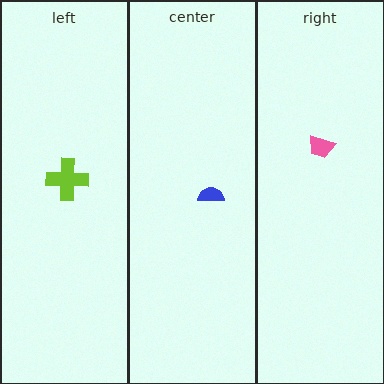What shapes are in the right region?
The pink trapezoid.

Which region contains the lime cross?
The left region.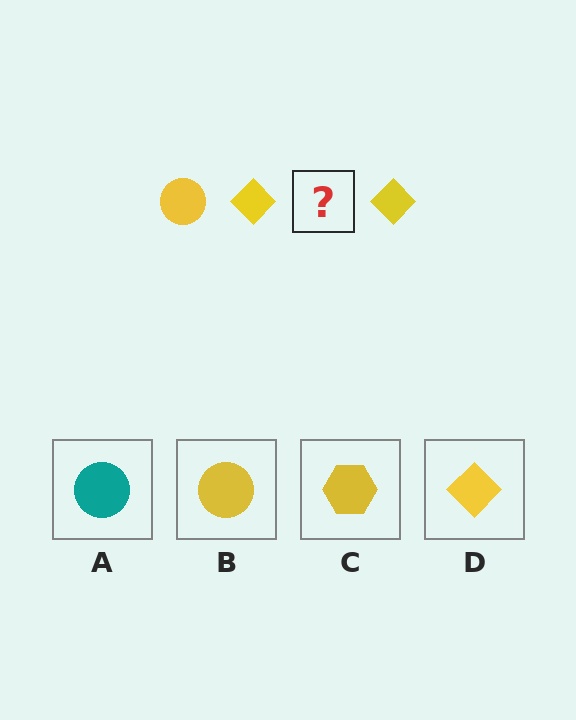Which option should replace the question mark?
Option B.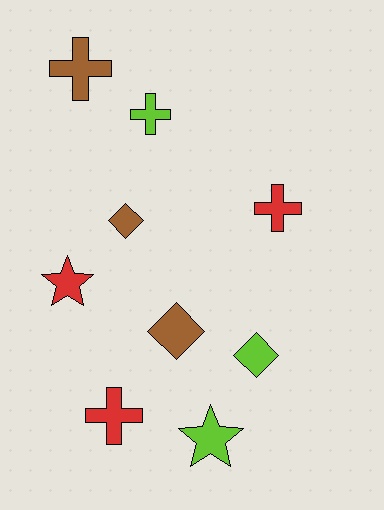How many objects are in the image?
There are 9 objects.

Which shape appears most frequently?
Cross, with 4 objects.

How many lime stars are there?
There is 1 lime star.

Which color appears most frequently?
Brown, with 3 objects.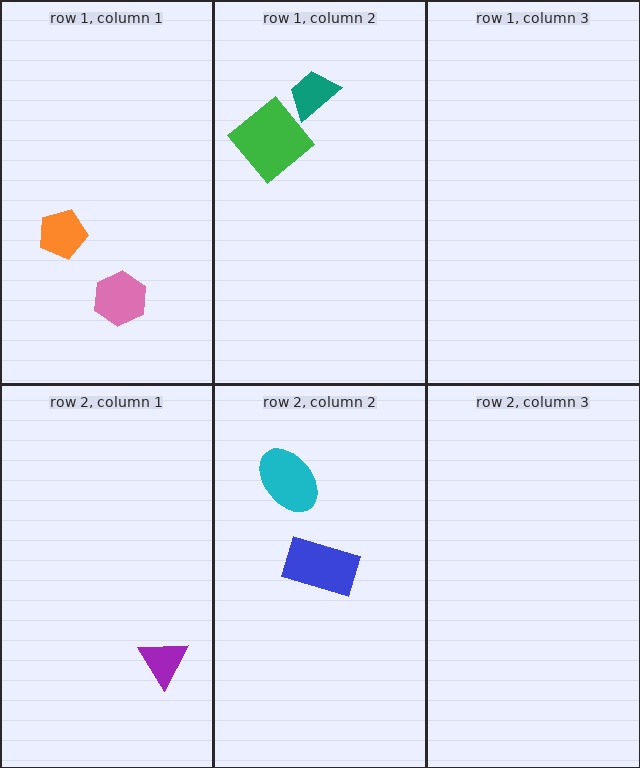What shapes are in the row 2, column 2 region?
The blue rectangle, the cyan ellipse.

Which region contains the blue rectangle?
The row 2, column 2 region.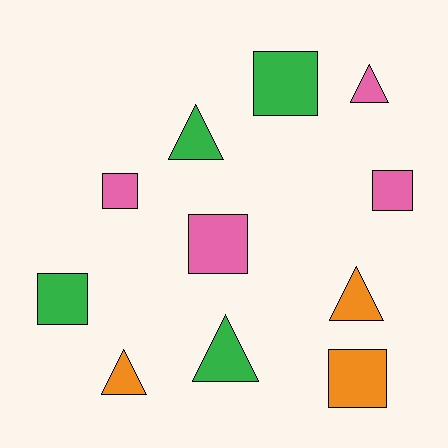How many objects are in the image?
There are 11 objects.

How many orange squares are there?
There is 1 orange square.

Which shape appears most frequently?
Square, with 6 objects.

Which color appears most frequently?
Pink, with 4 objects.